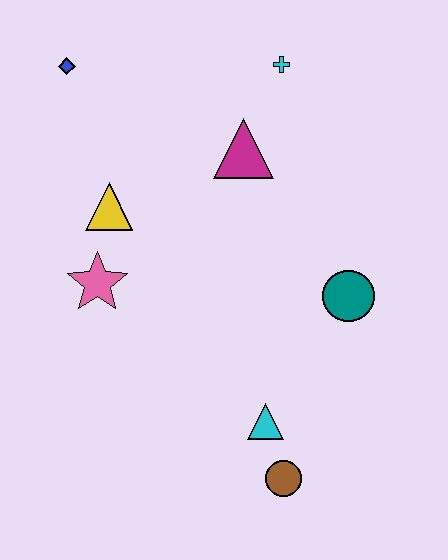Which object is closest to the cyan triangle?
The brown circle is closest to the cyan triangle.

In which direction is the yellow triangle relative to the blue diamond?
The yellow triangle is below the blue diamond.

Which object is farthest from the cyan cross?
The brown circle is farthest from the cyan cross.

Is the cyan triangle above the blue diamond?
No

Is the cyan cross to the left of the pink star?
No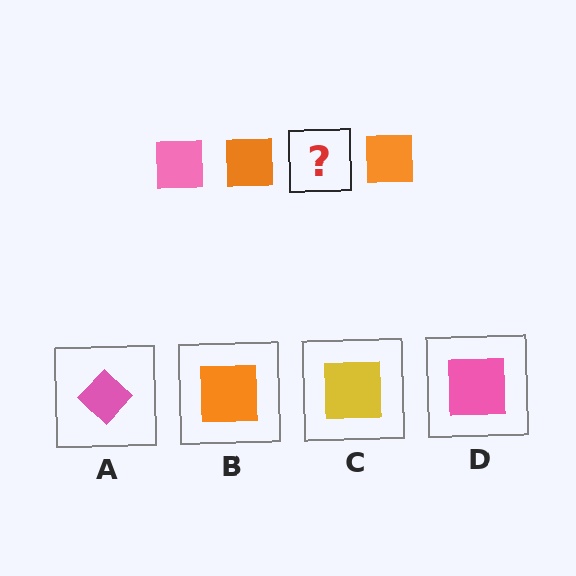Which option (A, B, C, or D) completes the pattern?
D.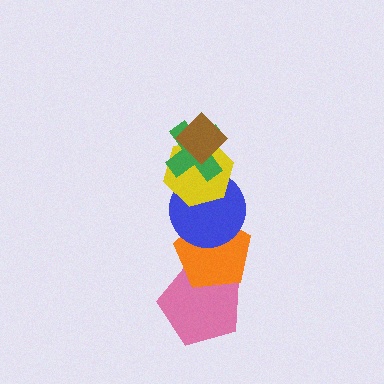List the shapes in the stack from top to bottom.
From top to bottom: the brown diamond, the green cross, the yellow hexagon, the blue circle, the orange pentagon, the pink pentagon.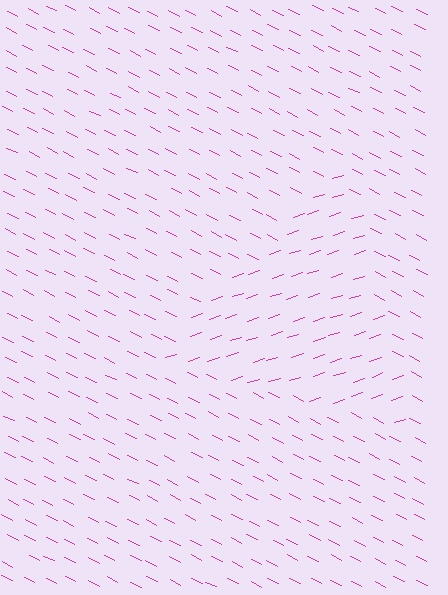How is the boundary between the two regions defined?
The boundary is defined purely by a change in line orientation (approximately 45 degrees difference). All lines are the same color and thickness.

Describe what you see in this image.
The image is filled with small magenta line segments. A triangle region in the image has lines oriented differently from the surrounding lines, creating a visible texture boundary.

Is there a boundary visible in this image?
Yes, there is a texture boundary formed by a change in line orientation.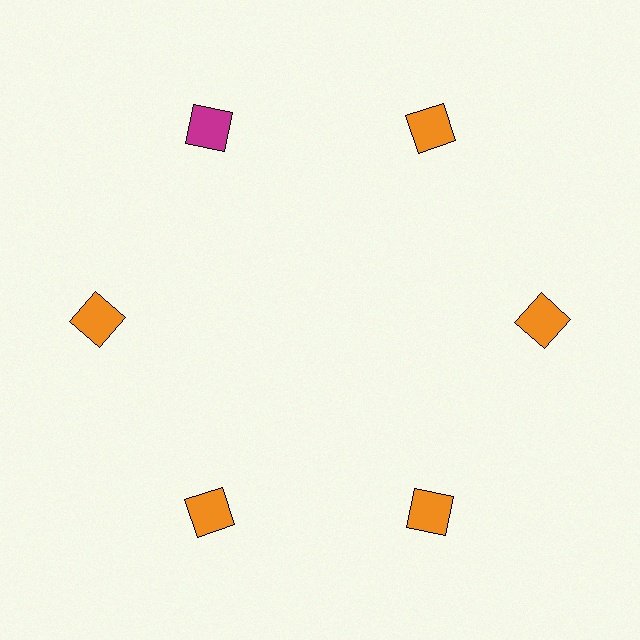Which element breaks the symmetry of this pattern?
The magenta square at roughly the 11 o'clock position breaks the symmetry. All other shapes are orange squares.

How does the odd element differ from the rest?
It has a different color: magenta instead of orange.